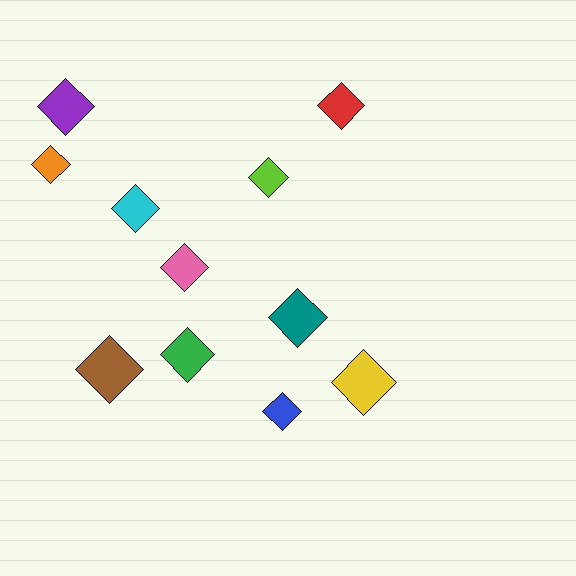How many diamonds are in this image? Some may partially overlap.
There are 11 diamonds.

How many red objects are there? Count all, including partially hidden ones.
There is 1 red object.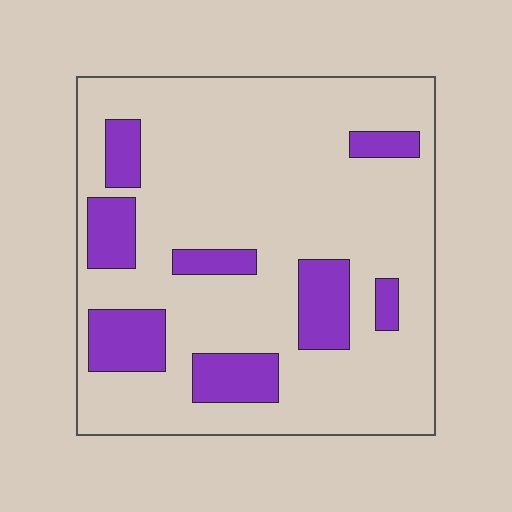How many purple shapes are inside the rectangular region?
8.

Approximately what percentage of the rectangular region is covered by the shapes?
Approximately 20%.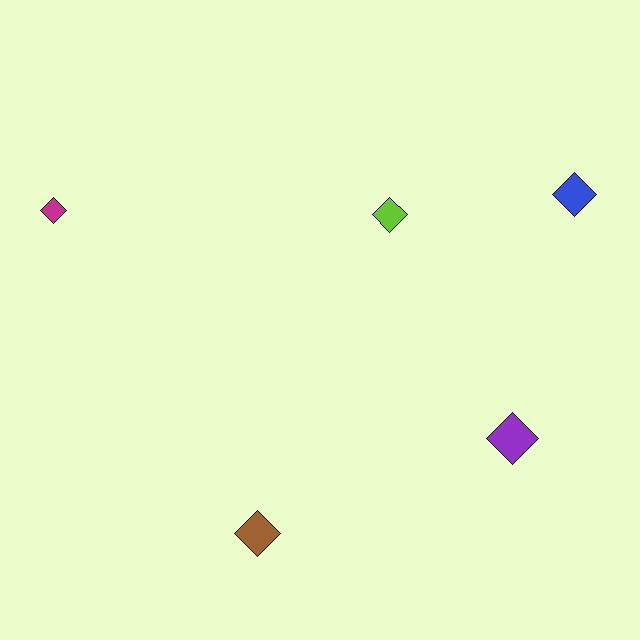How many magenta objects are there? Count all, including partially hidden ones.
There is 1 magenta object.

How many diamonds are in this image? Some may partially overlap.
There are 5 diamonds.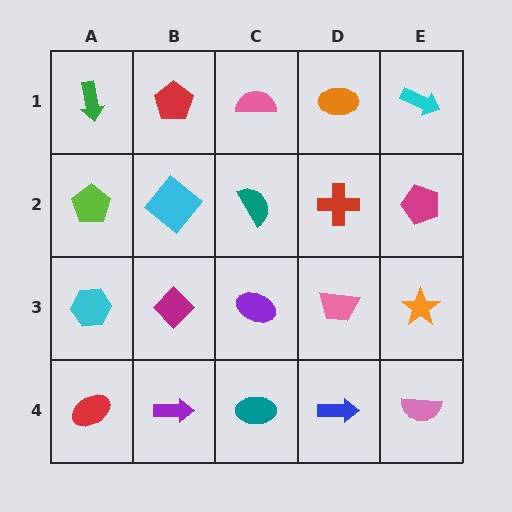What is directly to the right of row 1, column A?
A red pentagon.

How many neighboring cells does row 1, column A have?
2.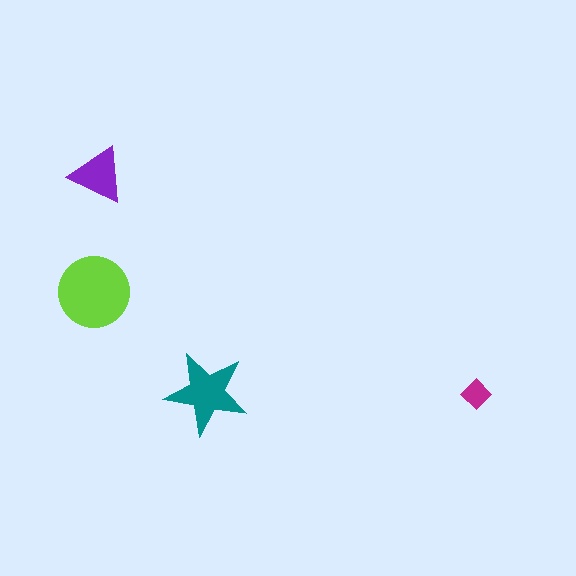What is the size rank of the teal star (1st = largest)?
2nd.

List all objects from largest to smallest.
The lime circle, the teal star, the purple triangle, the magenta diamond.